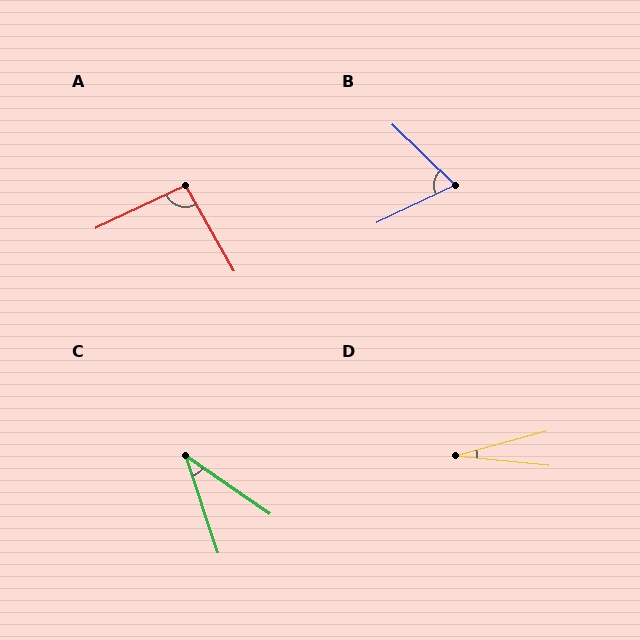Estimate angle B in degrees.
Approximately 70 degrees.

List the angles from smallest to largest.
D (21°), C (37°), B (70°), A (94°).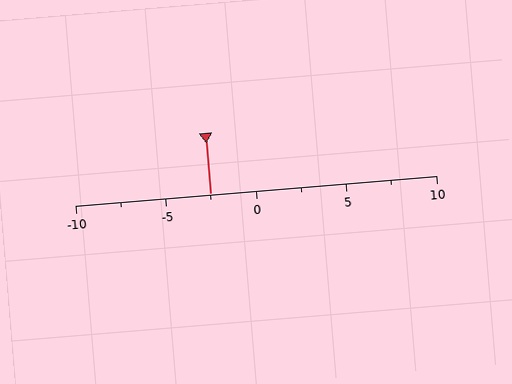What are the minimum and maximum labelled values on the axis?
The axis runs from -10 to 10.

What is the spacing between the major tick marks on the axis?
The major ticks are spaced 5 apart.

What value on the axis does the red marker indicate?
The marker indicates approximately -2.5.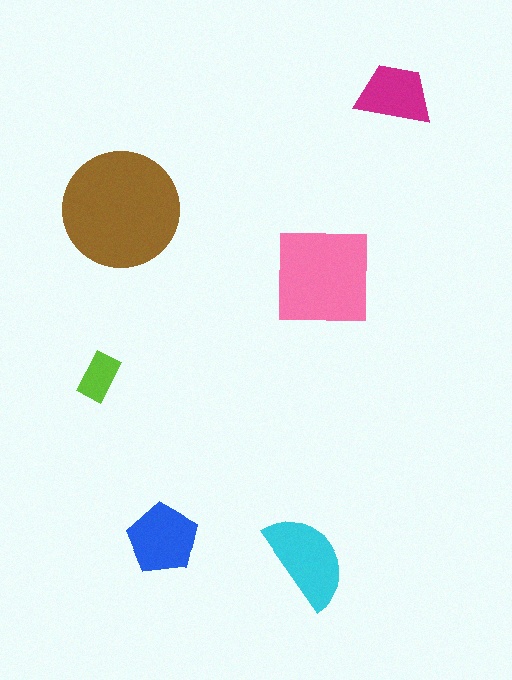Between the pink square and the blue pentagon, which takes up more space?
The pink square.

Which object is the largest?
The brown circle.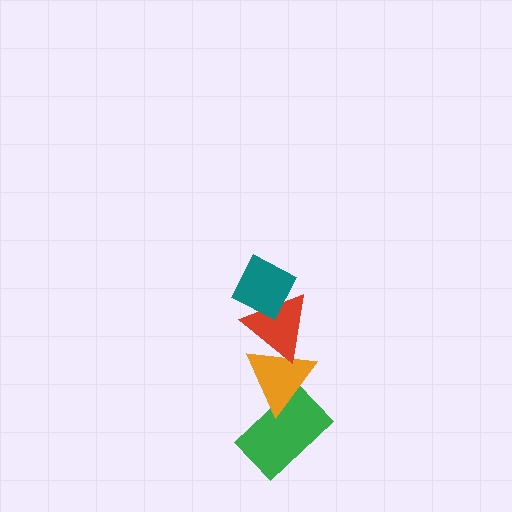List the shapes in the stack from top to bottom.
From top to bottom: the teal diamond, the red triangle, the orange triangle, the green rectangle.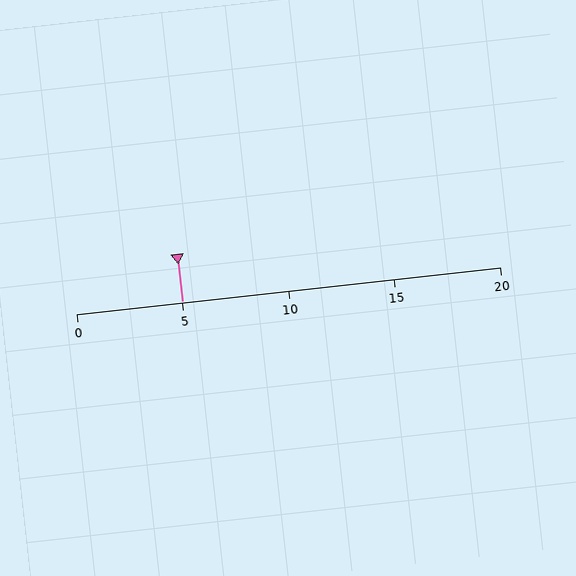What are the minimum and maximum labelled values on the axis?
The axis runs from 0 to 20.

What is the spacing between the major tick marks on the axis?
The major ticks are spaced 5 apart.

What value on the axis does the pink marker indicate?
The marker indicates approximately 5.